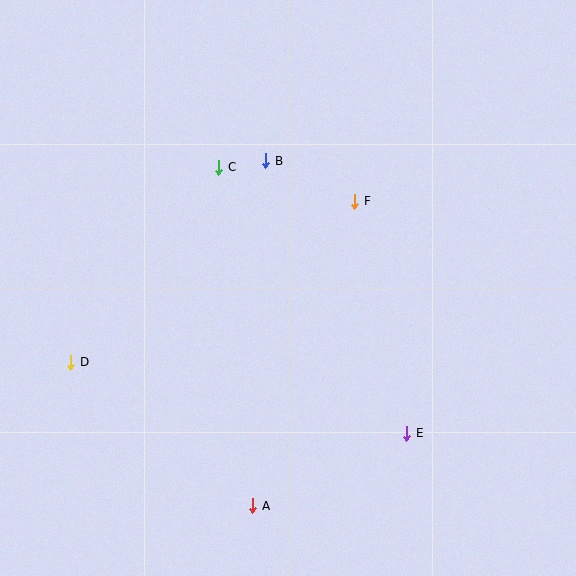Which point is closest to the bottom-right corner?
Point E is closest to the bottom-right corner.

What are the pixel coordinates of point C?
Point C is at (219, 167).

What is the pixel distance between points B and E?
The distance between B and E is 307 pixels.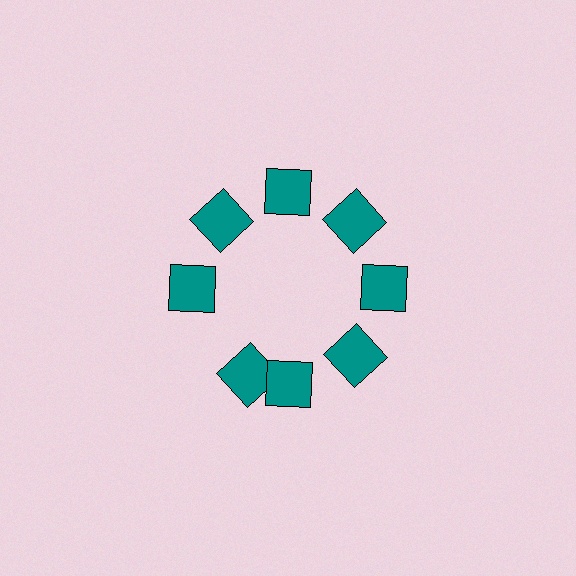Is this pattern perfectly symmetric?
No. The 8 teal squares are arranged in a ring, but one element near the 8 o'clock position is rotated out of alignment along the ring, breaking the 8-fold rotational symmetry.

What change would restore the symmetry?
The symmetry would be restored by rotating it back into even spacing with its neighbors so that all 8 squares sit at equal angles and equal distance from the center.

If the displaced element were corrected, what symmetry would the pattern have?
It would have 8-fold rotational symmetry — the pattern would map onto itself every 45 degrees.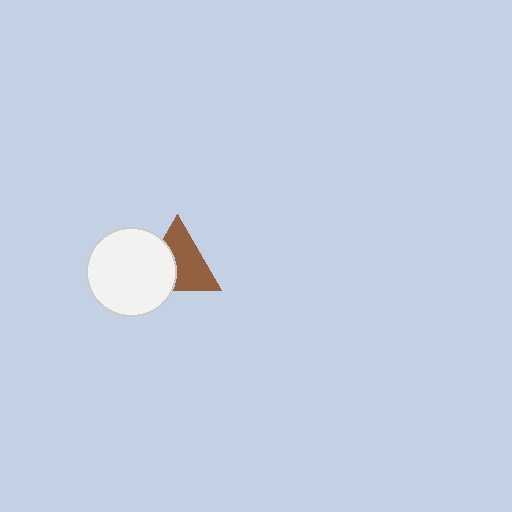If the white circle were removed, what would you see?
You would see the complete brown triangle.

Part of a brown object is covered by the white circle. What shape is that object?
It is a triangle.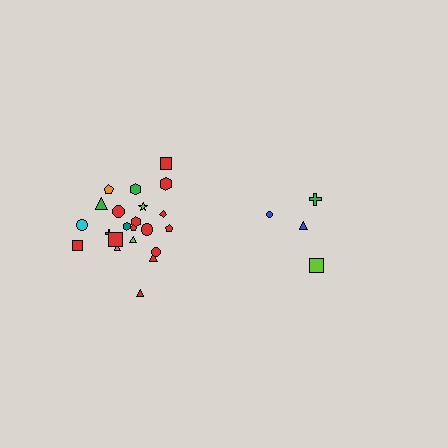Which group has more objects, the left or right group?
The left group.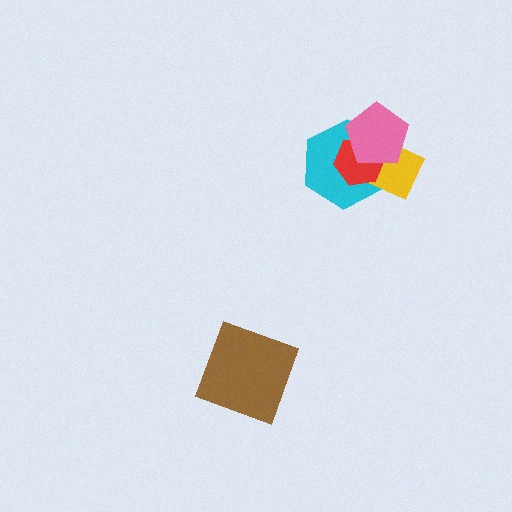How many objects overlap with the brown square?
0 objects overlap with the brown square.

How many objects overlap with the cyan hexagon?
3 objects overlap with the cyan hexagon.